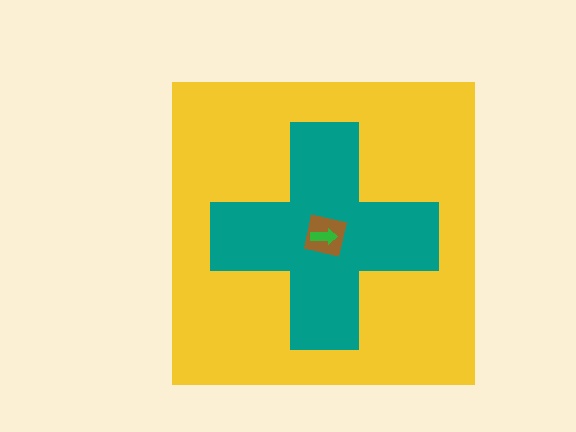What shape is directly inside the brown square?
The green arrow.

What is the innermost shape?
The green arrow.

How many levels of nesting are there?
4.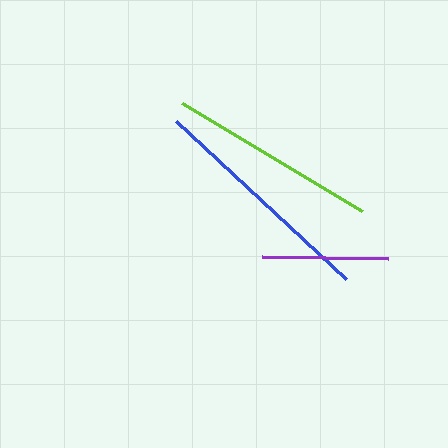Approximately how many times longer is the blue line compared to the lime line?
The blue line is approximately 1.1 times the length of the lime line.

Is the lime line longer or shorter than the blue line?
The blue line is longer than the lime line.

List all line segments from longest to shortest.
From longest to shortest: blue, lime, purple.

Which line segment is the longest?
The blue line is the longest at approximately 232 pixels.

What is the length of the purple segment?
The purple segment is approximately 126 pixels long.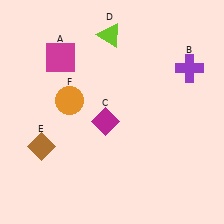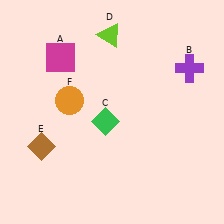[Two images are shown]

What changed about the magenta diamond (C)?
In Image 1, C is magenta. In Image 2, it changed to green.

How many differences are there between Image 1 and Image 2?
There is 1 difference between the two images.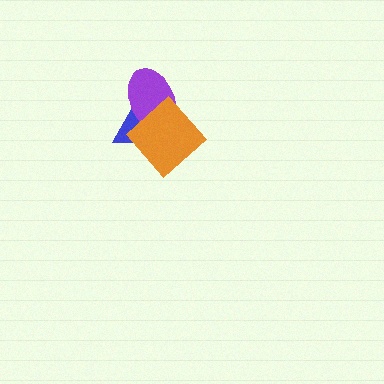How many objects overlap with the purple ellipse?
2 objects overlap with the purple ellipse.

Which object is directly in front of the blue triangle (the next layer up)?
The purple ellipse is directly in front of the blue triangle.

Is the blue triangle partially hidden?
Yes, it is partially covered by another shape.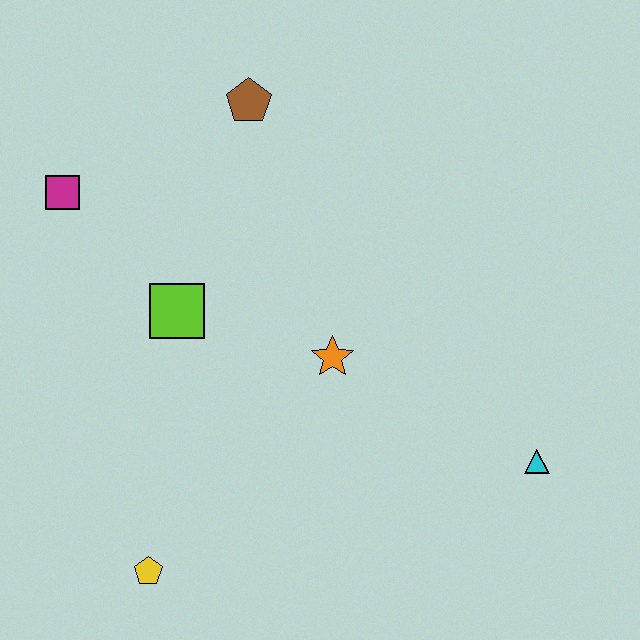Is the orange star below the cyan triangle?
No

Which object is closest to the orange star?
The lime square is closest to the orange star.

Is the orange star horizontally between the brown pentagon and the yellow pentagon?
No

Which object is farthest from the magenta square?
The cyan triangle is farthest from the magenta square.